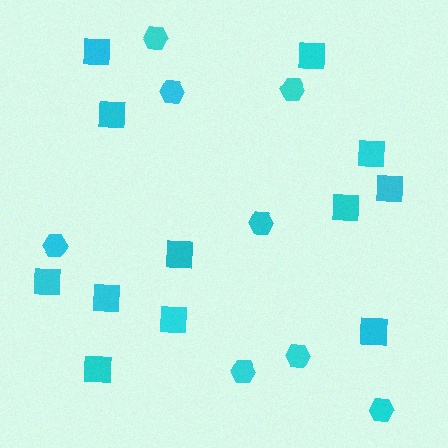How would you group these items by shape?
There are 2 groups: one group of hexagons (8) and one group of squares (12).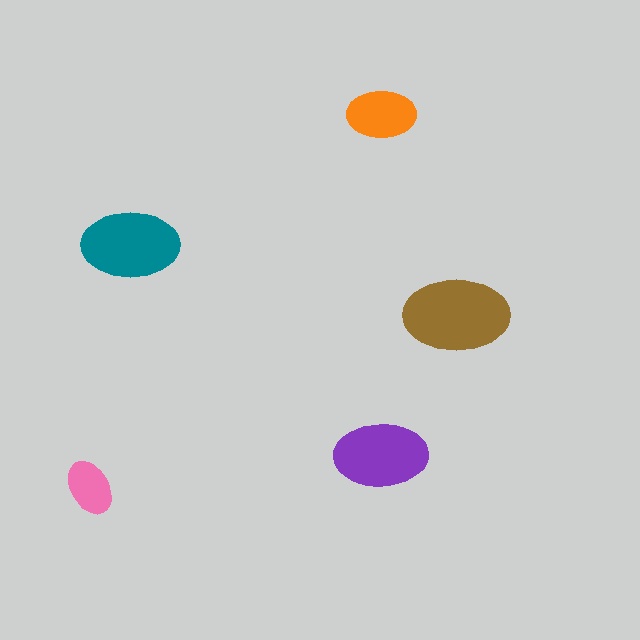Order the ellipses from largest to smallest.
the brown one, the teal one, the purple one, the orange one, the pink one.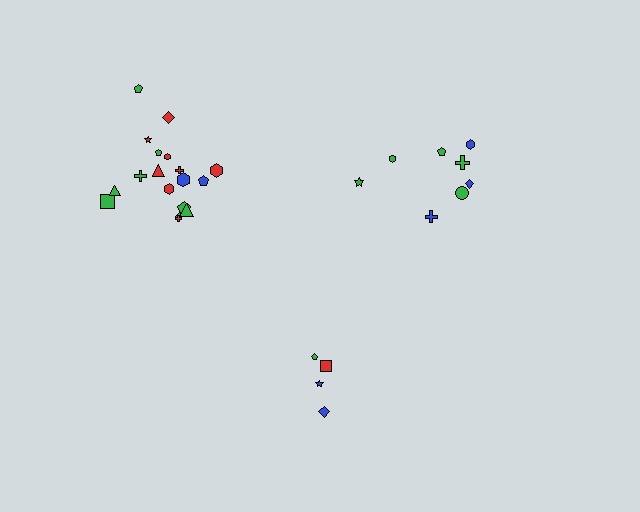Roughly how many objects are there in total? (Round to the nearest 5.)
Roughly 30 objects in total.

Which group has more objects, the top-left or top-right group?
The top-left group.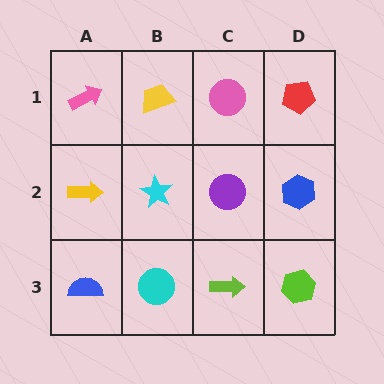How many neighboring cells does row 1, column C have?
3.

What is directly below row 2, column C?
A lime arrow.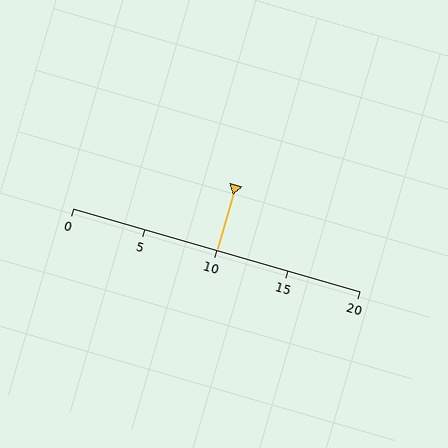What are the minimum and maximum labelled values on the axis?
The axis runs from 0 to 20.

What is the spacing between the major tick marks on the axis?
The major ticks are spaced 5 apart.